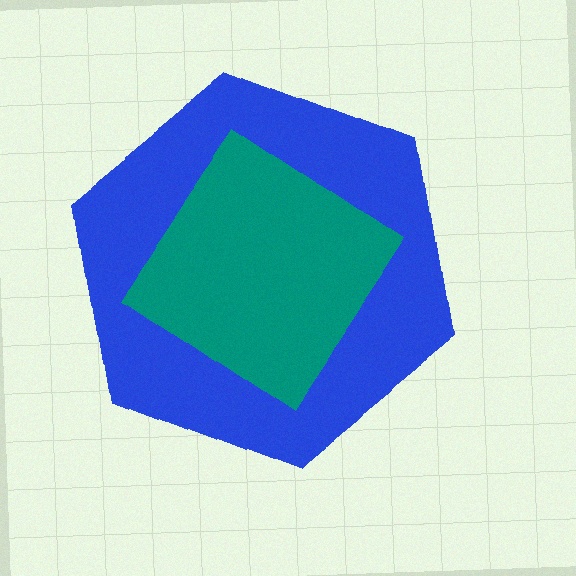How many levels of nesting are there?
2.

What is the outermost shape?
The blue hexagon.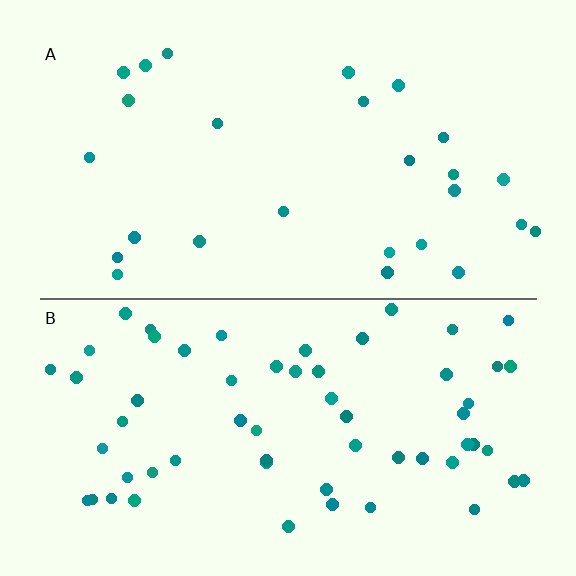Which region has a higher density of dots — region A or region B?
B (the bottom).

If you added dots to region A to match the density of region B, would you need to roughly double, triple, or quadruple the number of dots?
Approximately double.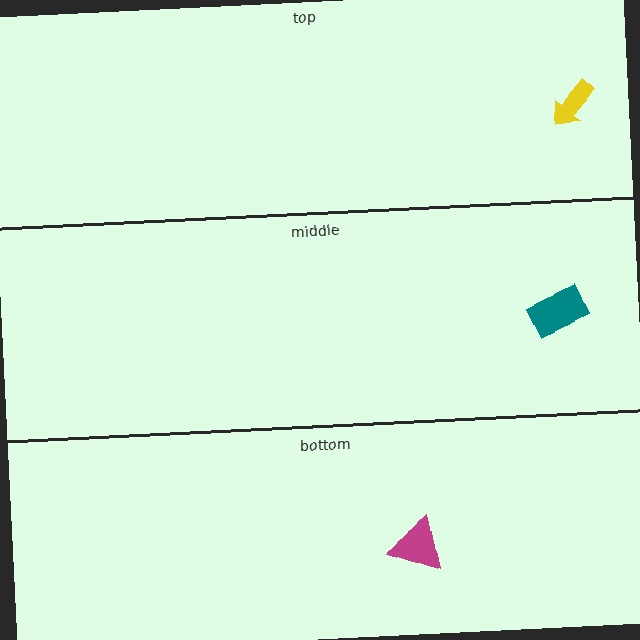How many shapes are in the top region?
1.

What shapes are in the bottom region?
The magenta triangle.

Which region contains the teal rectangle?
The middle region.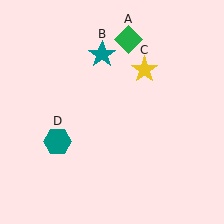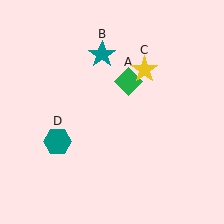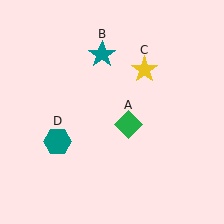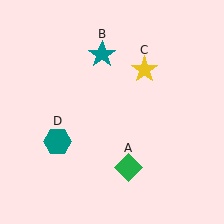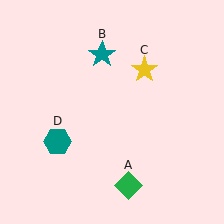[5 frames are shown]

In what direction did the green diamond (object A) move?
The green diamond (object A) moved down.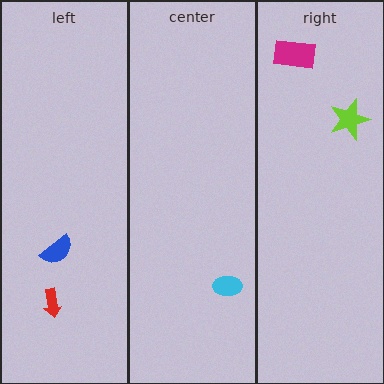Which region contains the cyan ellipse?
The center region.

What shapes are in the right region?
The magenta rectangle, the lime star.